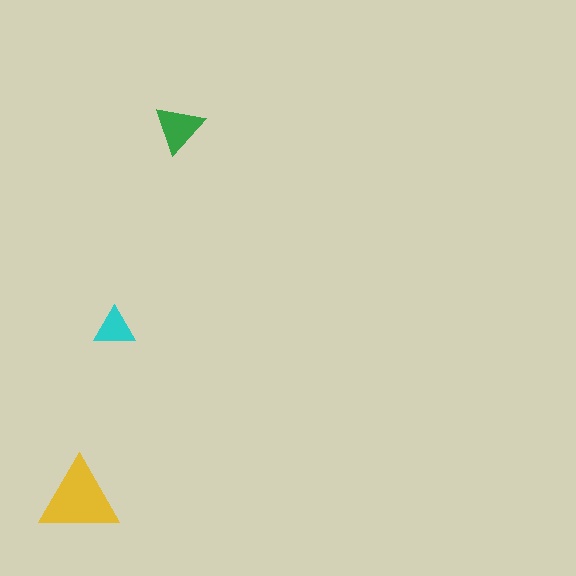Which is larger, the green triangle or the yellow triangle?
The yellow one.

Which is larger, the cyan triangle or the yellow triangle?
The yellow one.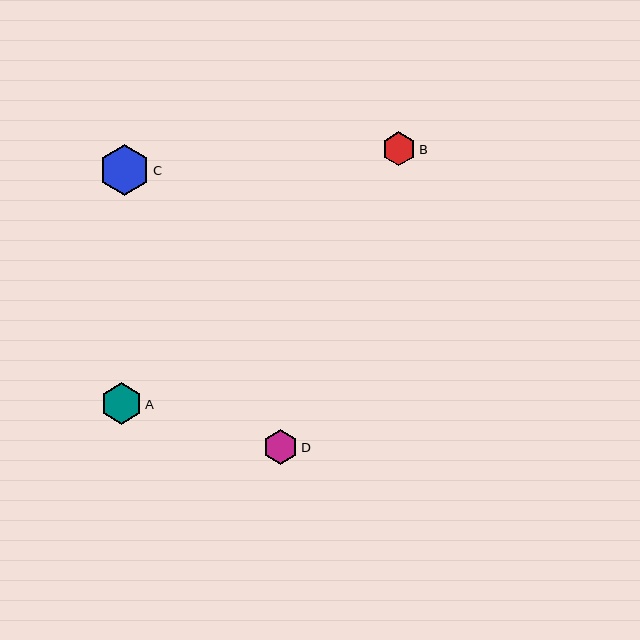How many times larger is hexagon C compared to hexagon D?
Hexagon C is approximately 1.4 times the size of hexagon D.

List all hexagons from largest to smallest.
From largest to smallest: C, A, D, B.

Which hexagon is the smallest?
Hexagon B is the smallest with a size of approximately 34 pixels.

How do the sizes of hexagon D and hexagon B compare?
Hexagon D and hexagon B are approximately the same size.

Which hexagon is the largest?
Hexagon C is the largest with a size of approximately 50 pixels.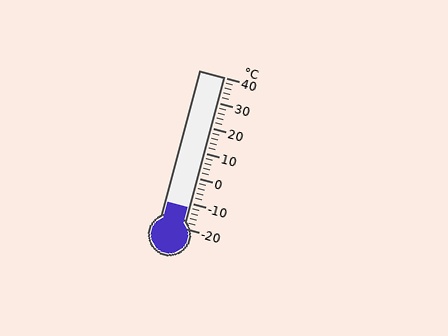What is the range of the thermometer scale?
The thermometer scale ranges from -20°C to 40°C.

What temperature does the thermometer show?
The thermometer shows approximately -12°C.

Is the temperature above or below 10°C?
The temperature is below 10°C.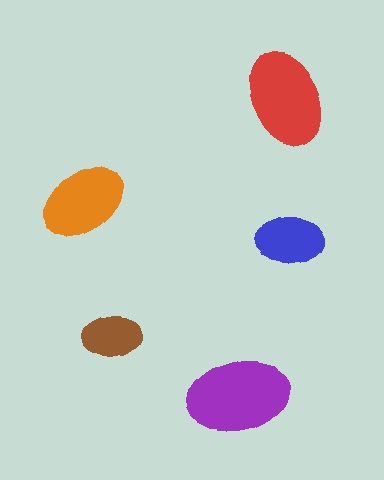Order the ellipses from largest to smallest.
the purple one, the red one, the orange one, the blue one, the brown one.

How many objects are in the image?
There are 5 objects in the image.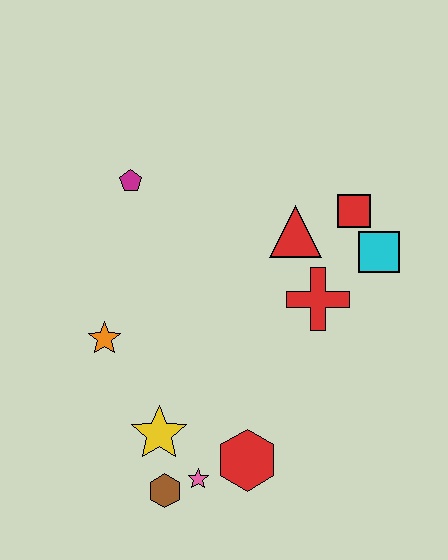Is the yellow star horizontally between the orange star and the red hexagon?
Yes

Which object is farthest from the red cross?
The brown hexagon is farthest from the red cross.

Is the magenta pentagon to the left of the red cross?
Yes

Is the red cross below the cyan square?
Yes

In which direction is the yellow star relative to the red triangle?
The yellow star is below the red triangle.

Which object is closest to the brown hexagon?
The pink star is closest to the brown hexagon.